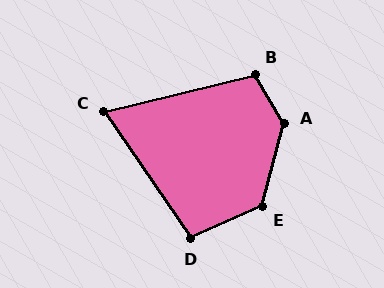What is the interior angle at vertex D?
Approximately 101 degrees (obtuse).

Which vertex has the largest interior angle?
A, at approximately 136 degrees.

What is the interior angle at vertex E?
Approximately 128 degrees (obtuse).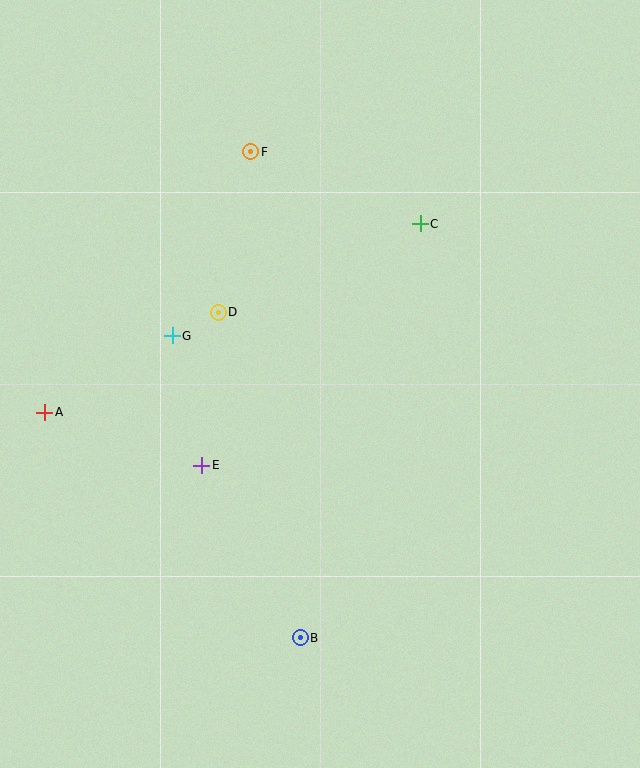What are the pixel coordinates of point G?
Point G is at (172, 336).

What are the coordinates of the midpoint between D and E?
The midpoint between D and E is at (210, 389).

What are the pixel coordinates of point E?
Point E is at (202, 465).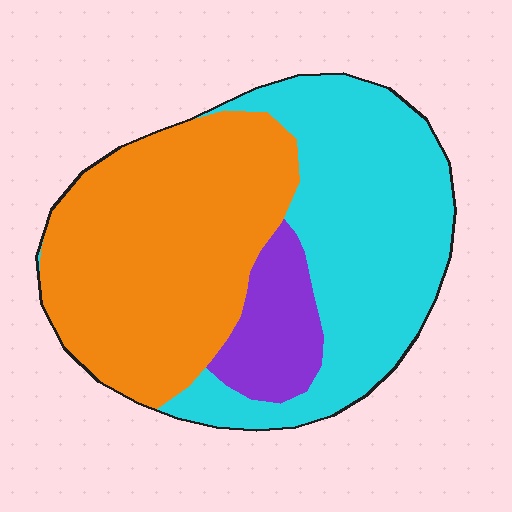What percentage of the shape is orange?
Orange covers around 45% of the shape.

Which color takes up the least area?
Purple, at roughly 10%.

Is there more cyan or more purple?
Cyan.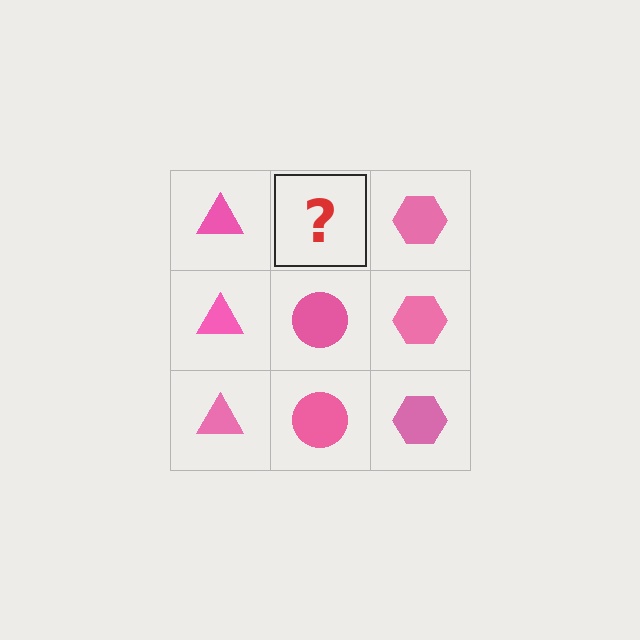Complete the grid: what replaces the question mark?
The question mark should be replaced with a pink circle.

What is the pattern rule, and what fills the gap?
The rule is that each column has a consistent shape. The gap should be filled with a pink circle.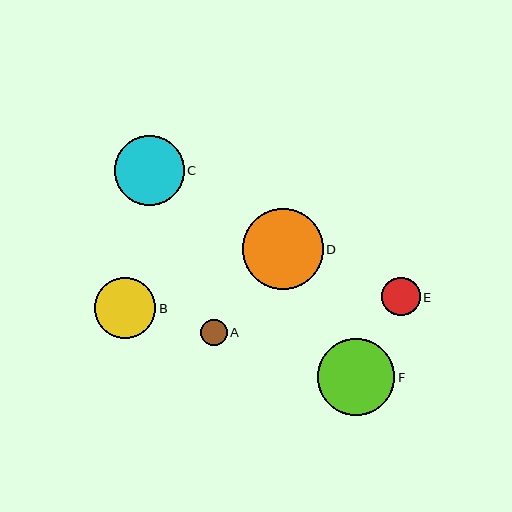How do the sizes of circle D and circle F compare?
Circle D and circle F are approximately the same size.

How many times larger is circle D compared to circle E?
Circle D is approximately 2.1 times the size of circle E.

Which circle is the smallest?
Circle A is the smallest with a size of approximately 26 pixels.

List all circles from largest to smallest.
From largest to smallest: D, F, C, B, E, A.